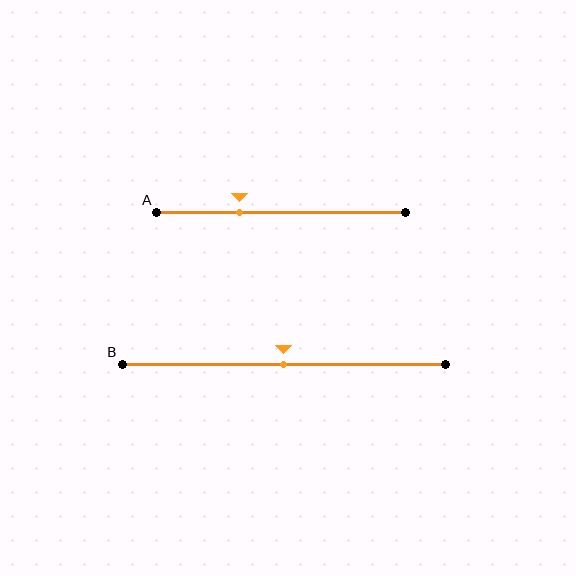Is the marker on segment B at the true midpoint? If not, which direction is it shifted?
Yes, the marker on segment B is at the true midpoint.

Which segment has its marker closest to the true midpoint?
Segment B has its marker closest to the true midpoint.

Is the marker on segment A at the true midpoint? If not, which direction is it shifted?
No, the marker on segment A is shifted to the left by about 17% of the segment length.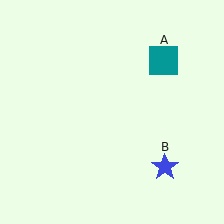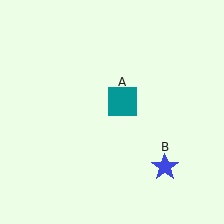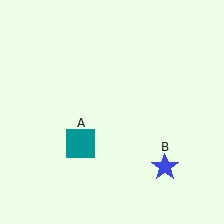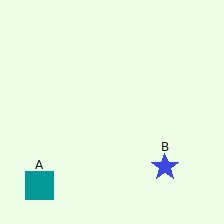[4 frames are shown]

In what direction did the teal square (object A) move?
The teal square (object A) moved down and to the left.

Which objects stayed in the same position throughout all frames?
Blue star (object B) remained stationary.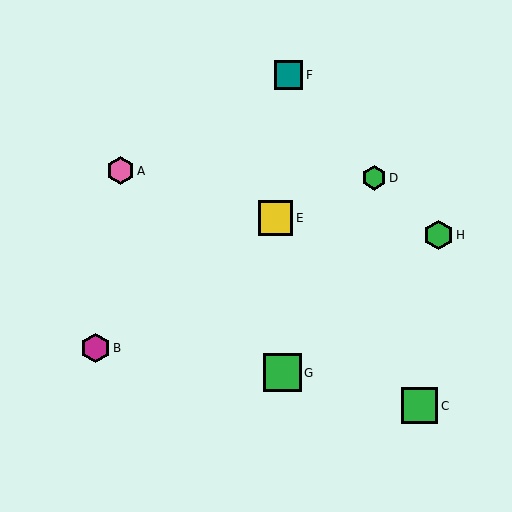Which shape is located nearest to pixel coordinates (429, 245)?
The green hexagon (labeled H) at (438, 235) is nearest to that location.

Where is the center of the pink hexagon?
The center of the pink hexagon is at (120, 171).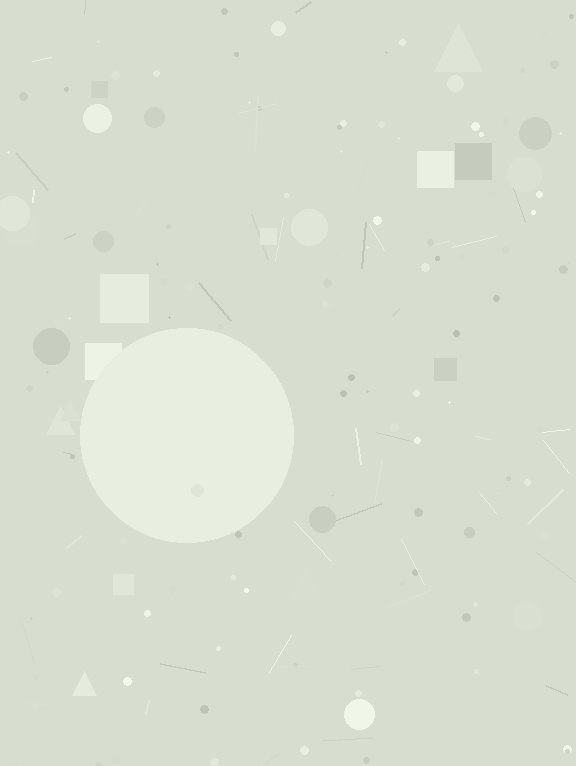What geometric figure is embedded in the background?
A circle is embedded in the background.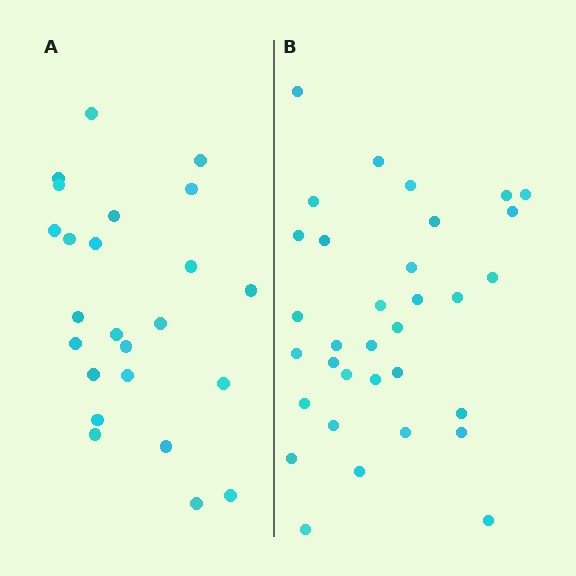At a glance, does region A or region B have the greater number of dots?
Region B (the right region) has more dots.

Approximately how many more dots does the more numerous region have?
Region B has roughly 8 or so more dots than region A.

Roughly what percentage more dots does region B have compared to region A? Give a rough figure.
About 40% more.